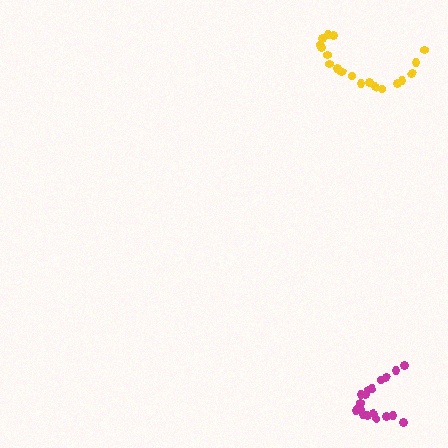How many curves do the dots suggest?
There are 2 distinct paths.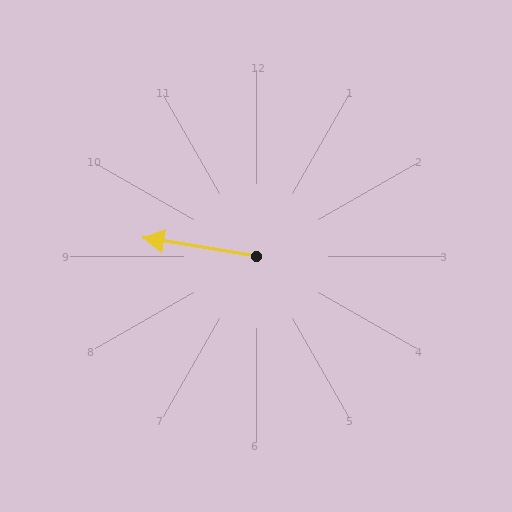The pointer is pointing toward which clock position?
Roughly 9 o'clock.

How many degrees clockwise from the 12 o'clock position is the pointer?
Approximately 279 degrees.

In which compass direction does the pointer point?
West.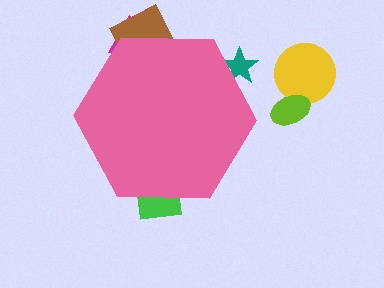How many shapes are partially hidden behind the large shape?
4 shapes are partially hidden.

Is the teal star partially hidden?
Yes, the teal star is partially hidden behind the pink hexagon.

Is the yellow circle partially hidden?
No, the yellow circle is fully visible.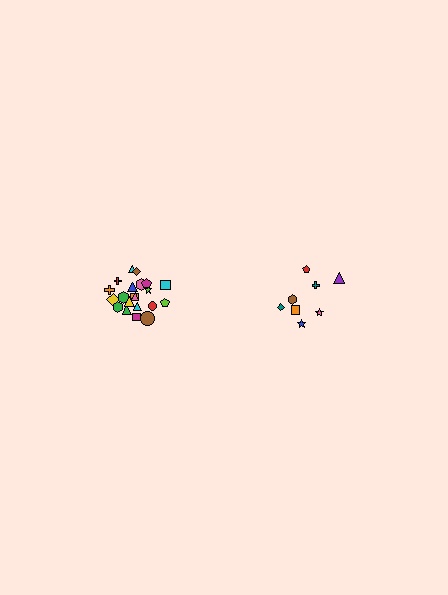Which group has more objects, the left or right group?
The left group.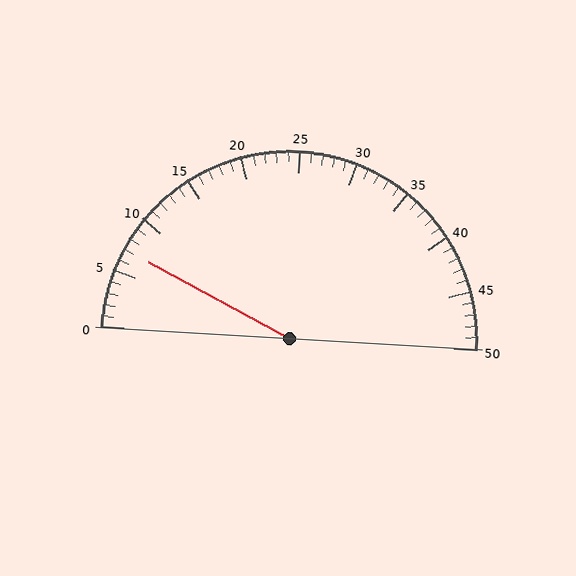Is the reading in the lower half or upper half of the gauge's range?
The reading is in the lower half of the range (0 to 50).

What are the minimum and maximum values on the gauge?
The gauge ranges from 0 to 50.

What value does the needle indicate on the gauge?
The needle indicates approximately 7.